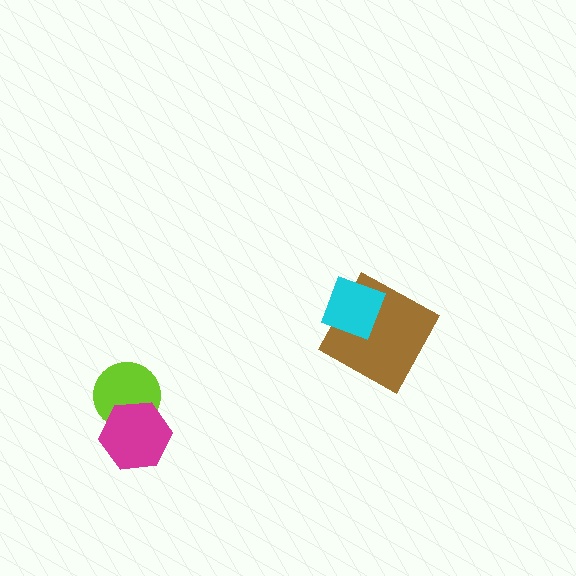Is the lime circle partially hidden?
Yes, it is partially covered by another shape.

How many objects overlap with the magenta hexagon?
1 object overlaps with the magenta hexagon.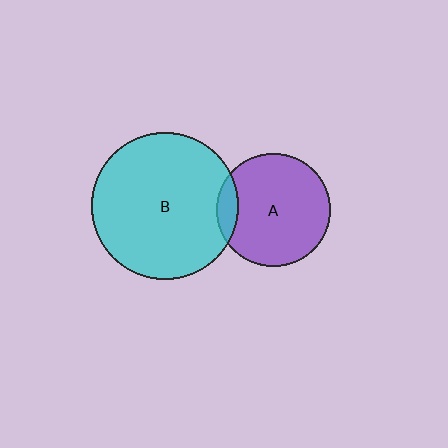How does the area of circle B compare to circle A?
Approximately 1.7 times.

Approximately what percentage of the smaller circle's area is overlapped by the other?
Approximately 10%.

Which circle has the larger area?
Circle B (cyan).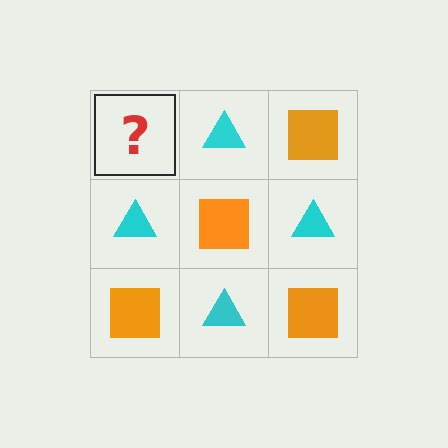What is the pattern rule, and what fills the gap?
The rule is that it alternates orange square and cyan triangle in a checkerboard pattern. The gap should be filled with an orange square.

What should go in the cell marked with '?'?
The missing cell should contain an orange square.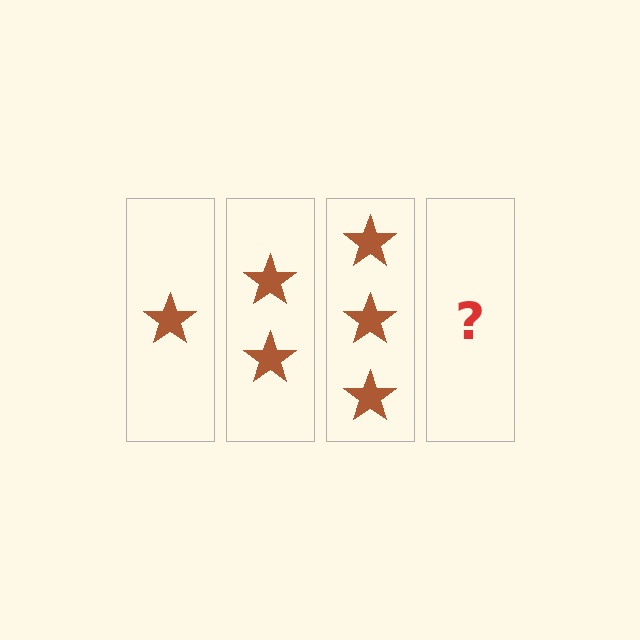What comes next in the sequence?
The next element should be 4 stars.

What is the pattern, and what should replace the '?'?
The pattern is that each step adds one more star. The '?' should be 4 stars.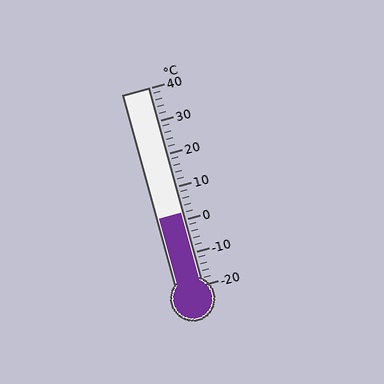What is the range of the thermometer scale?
The thermometer scale ranges from -20°C to 40°C.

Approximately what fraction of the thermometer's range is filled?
The thermometer is filled to approximately 35% of its range.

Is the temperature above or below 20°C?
The temperature is below 20°C.